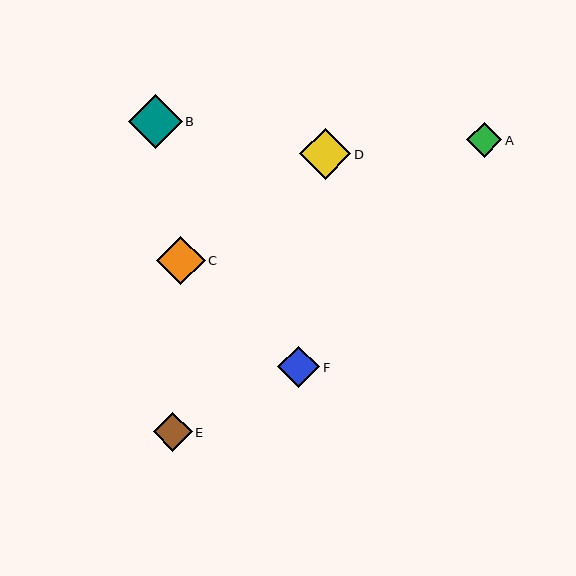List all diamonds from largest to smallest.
From largest to smallest: B, D, C, F, E, A.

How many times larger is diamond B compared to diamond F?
Diamond B is approximately 1.3 times the size of diamond F.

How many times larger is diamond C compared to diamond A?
Diamond C is approximately 1.4 times the size of diamond A.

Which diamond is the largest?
Diamond B is the largest with a size of approximately 54 pixels.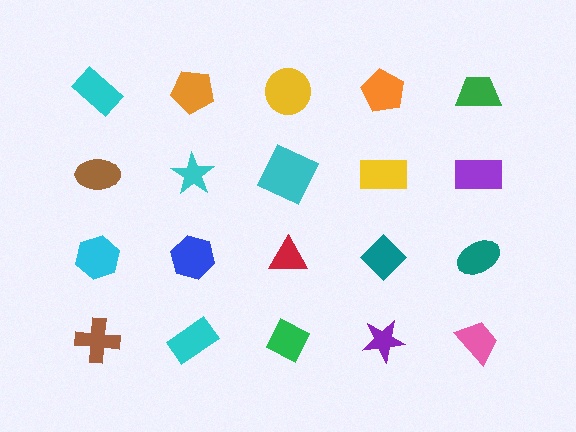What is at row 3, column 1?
A cyan hexagon.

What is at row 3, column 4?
A teal diamond.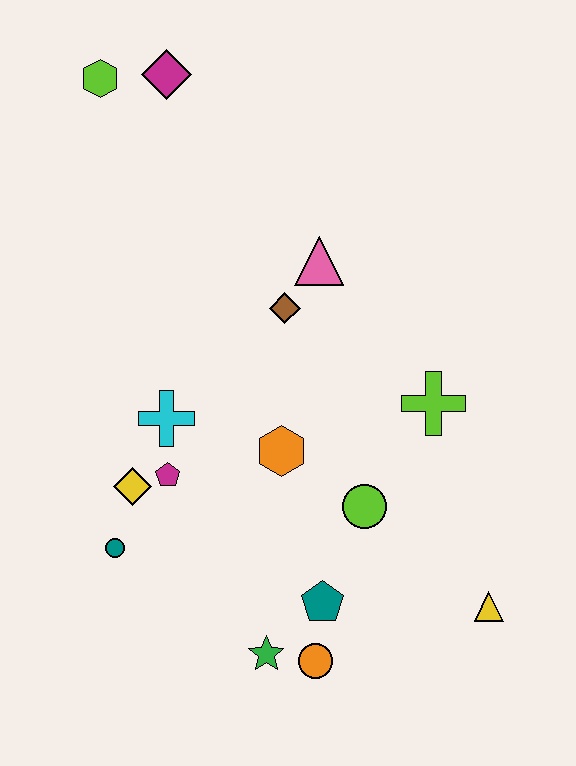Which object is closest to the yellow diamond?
The magenta pentagon is closest to the yellow diamond.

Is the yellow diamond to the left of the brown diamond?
Yes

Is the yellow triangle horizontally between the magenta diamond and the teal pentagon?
No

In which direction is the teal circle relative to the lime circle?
The teal circle is to the left of the lime circle.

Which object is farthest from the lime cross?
The lime hexagon is farthest from the lime cross.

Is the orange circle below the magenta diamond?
Yes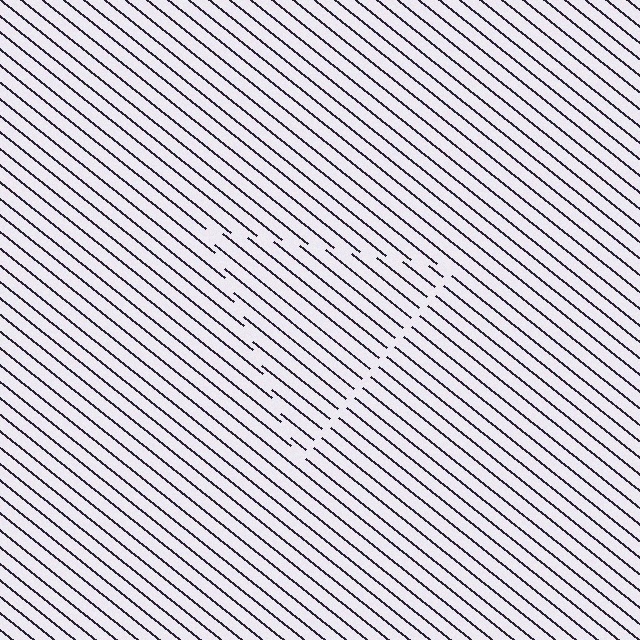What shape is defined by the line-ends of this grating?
An illusory triangle. The interior of the shape contains the same grating, shifted by half a period — the contour is defined by the phase discontinuity where line-ends from the inner and outer gratings abut.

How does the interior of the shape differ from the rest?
The interior of the shape contains the same grating, shifted by half a period — the contour is defined by the phase discontinuity where line-ends from the inner and outer gratings abut.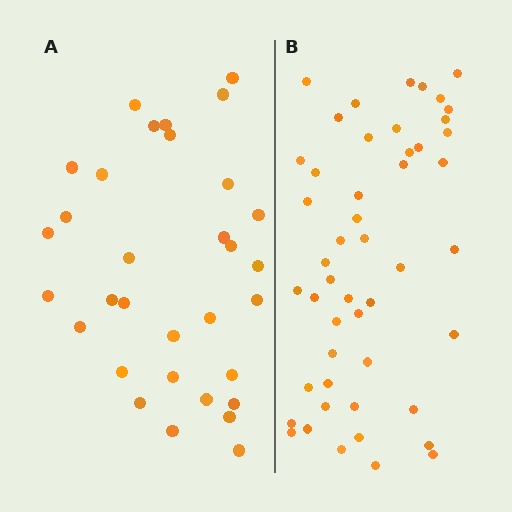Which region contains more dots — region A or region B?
Region B (the right region) has more dots.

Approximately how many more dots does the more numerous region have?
Region B has approximately 15 more dots than region A.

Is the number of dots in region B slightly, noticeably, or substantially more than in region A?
Region B has substantially more. The ratio is roughly 1.5 to 1.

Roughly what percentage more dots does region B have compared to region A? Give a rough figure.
About 55% more.